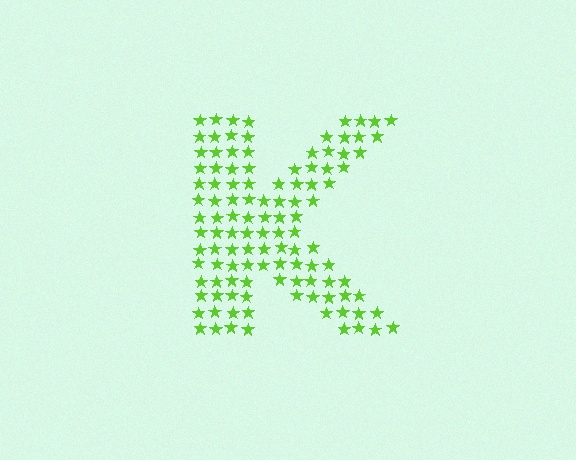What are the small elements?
The small elements are stars.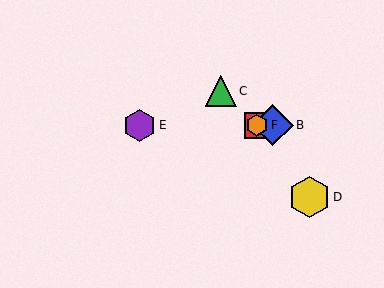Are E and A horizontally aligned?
Yes, both are at y≈125.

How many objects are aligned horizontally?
4 objects (A, B, E, F) are aligned horizontally.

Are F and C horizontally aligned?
No, F is at y≈125 and C is at y≈91.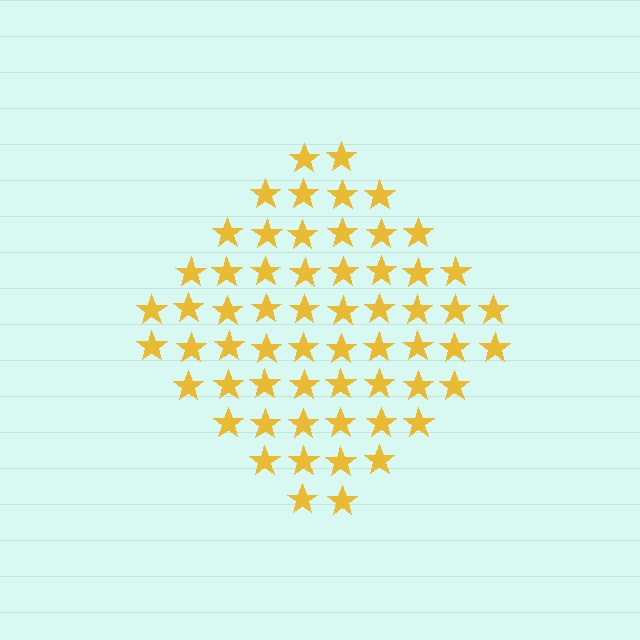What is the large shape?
The large shape is a diamond.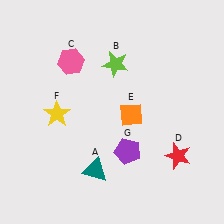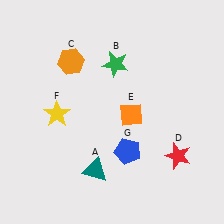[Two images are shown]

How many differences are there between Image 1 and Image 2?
There are 3 differences between the two images.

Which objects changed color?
B changed from lime to green. C changed from pink to orange. G changed from purple to blue.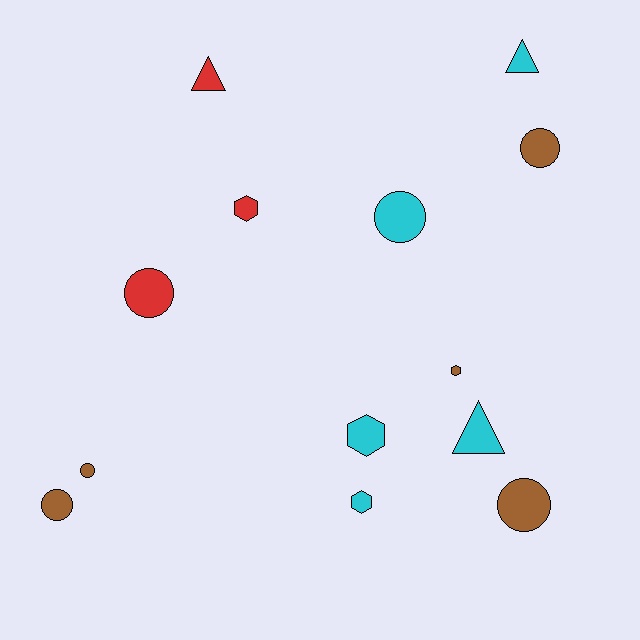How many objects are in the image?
There are 13 objects.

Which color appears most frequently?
Brown, with 5 objects.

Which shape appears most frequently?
Circle, with 6 objects.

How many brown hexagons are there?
There is 1 brown hexagon.